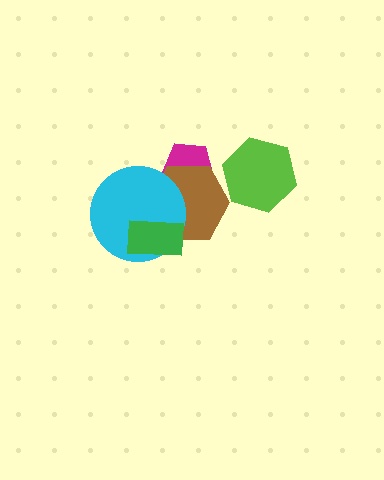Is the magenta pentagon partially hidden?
Yes, it is partially covered by another shape.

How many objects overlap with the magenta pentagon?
1 object overlaps with the magenta pentagon.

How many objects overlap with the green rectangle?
2 objects overlap with the green rectangle.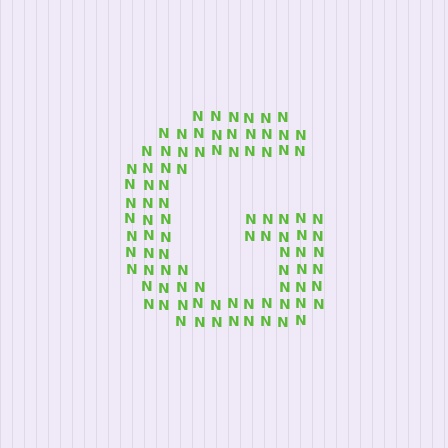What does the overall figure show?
The overall figure shows the letter G.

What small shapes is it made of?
It is made of small letter N's.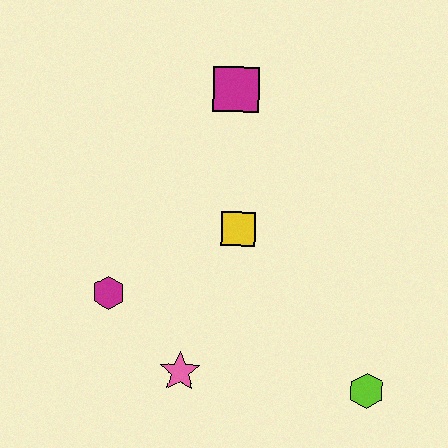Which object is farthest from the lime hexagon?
The magenta square is farthest from the lime hexagon.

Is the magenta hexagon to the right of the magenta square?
No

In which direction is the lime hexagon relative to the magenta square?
The lime hexagon is below the magenta square.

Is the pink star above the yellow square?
No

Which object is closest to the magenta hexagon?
The pink star is closest to the magenta hexagon.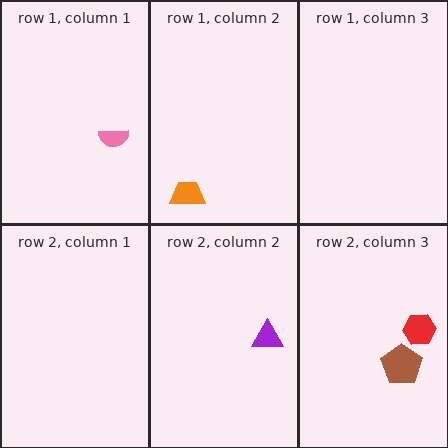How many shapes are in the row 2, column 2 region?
1.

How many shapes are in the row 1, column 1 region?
1.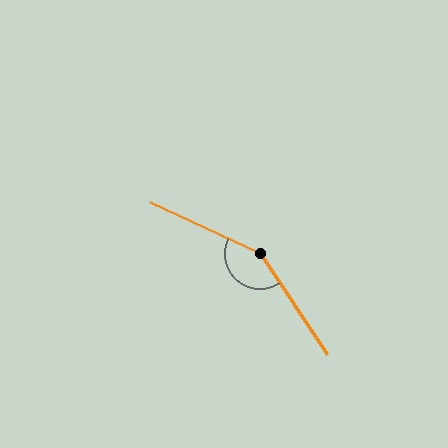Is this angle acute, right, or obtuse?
It is obtuse.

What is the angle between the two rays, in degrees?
Approximately 148 degrees.